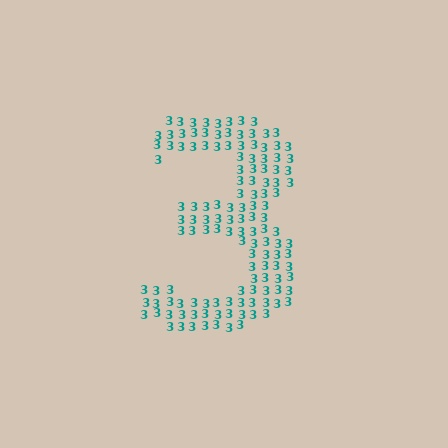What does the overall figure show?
The overall figure shows the digit 3.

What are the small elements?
The small elements are digit 3's.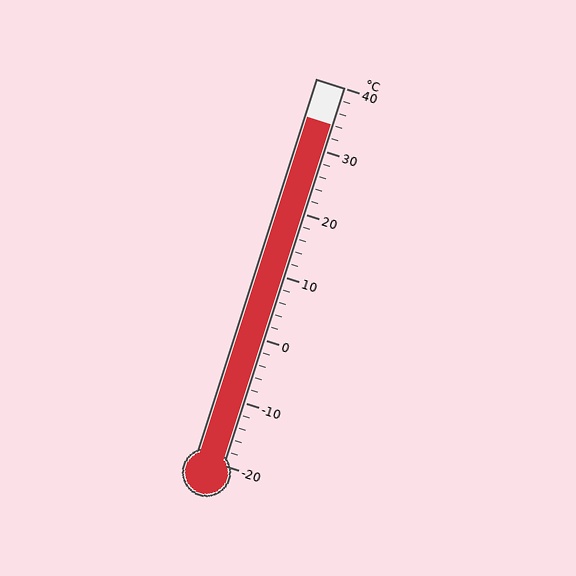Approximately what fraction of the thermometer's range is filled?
The thermometer is filled to approximately 90% of its range.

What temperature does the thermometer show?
The thermometer shows approximately 34°C.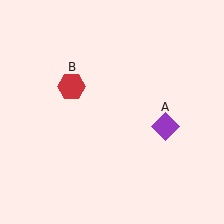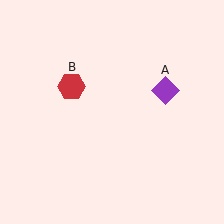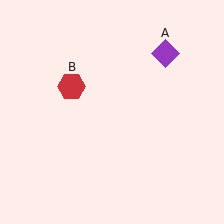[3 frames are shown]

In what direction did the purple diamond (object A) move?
The purple diamond (object A) moved up.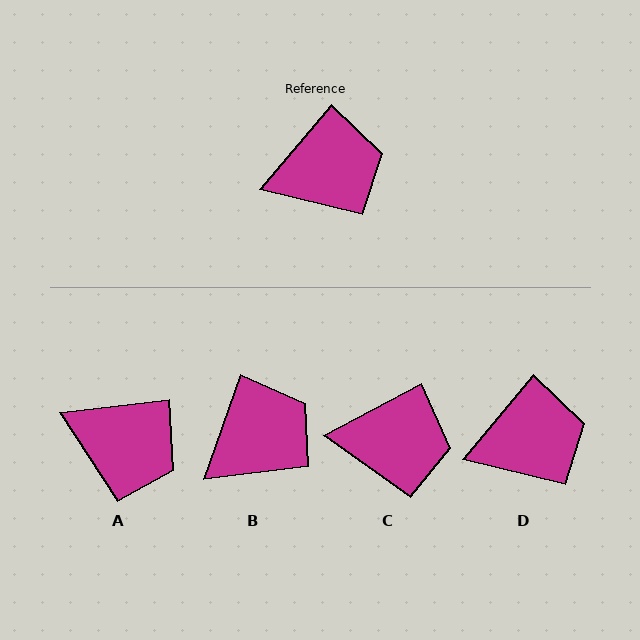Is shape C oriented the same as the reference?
No, it is off by about 22 degrees.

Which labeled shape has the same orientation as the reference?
D.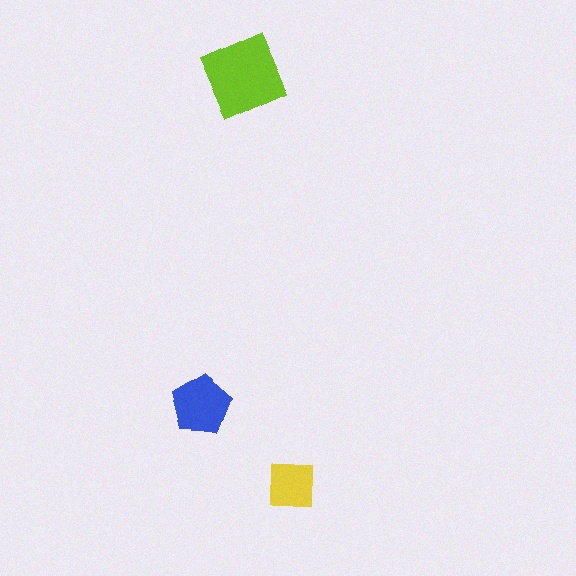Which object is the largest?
The lime diamond.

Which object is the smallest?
The yellow square.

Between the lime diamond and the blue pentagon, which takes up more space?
The lime diamond.